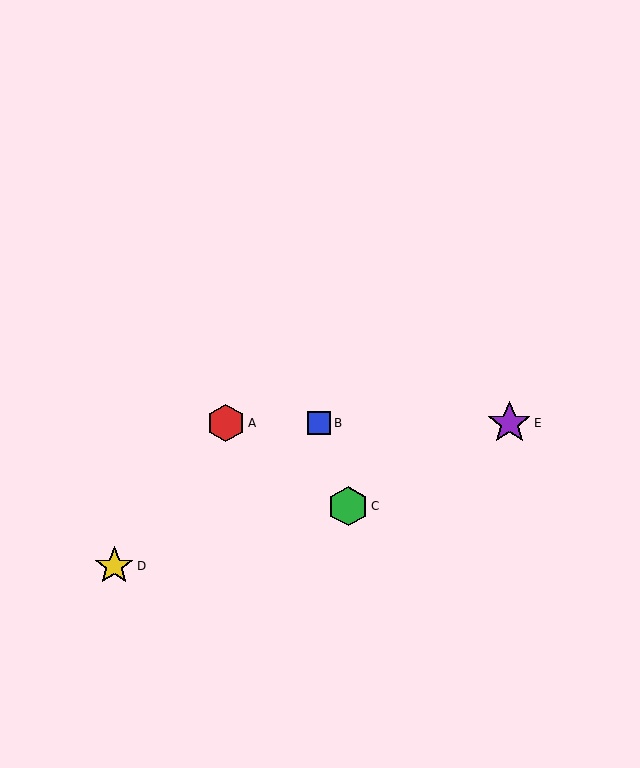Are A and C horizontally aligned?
No, A is at y≈423 and C is at y≈506.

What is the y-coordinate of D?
Object D is at y≈566.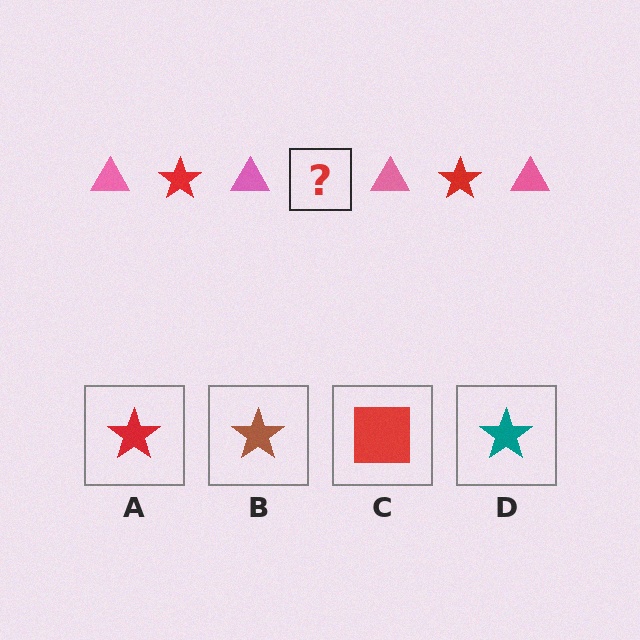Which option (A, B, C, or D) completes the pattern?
A.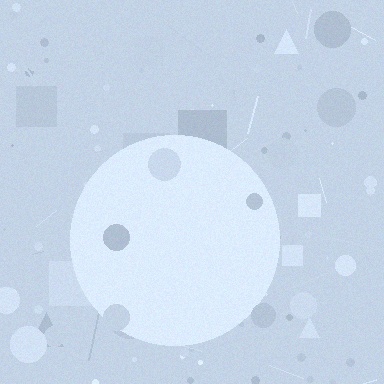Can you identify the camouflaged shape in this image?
The camouflaged shape is a circle.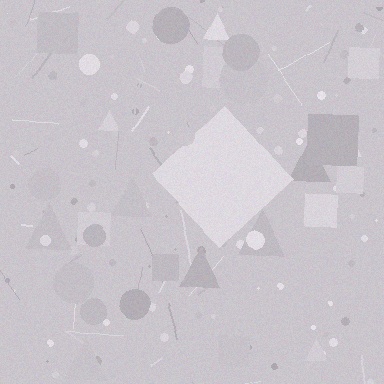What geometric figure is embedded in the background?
A diamond is embedded in the background.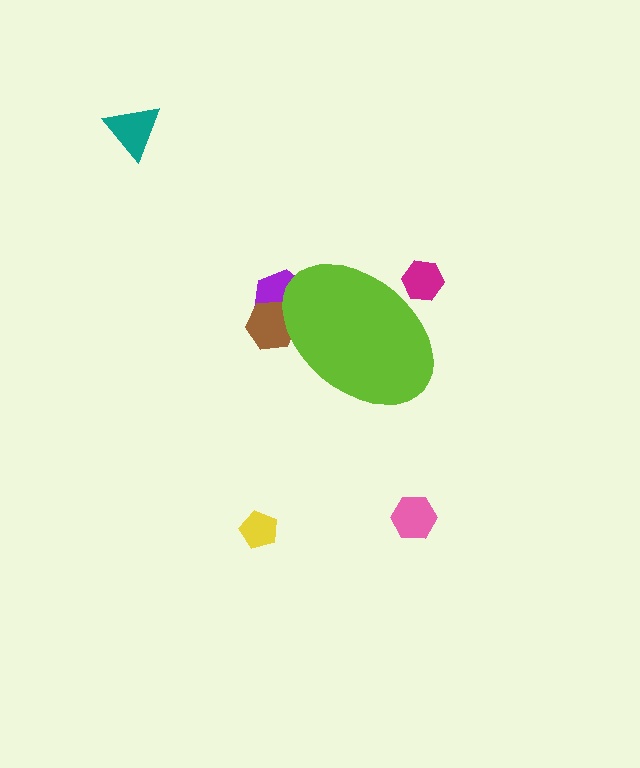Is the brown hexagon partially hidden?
Yes, the brown hexagon is partially hidden behind the lime ellipse.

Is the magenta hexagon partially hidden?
Yes, the magenta hexagon is partially hidden behind the lime ellipse.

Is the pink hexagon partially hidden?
No, the pink hexagon is fully visible.